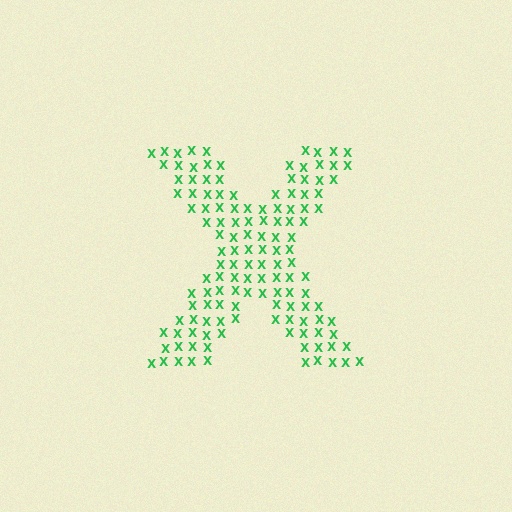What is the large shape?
The large shape is the letter X.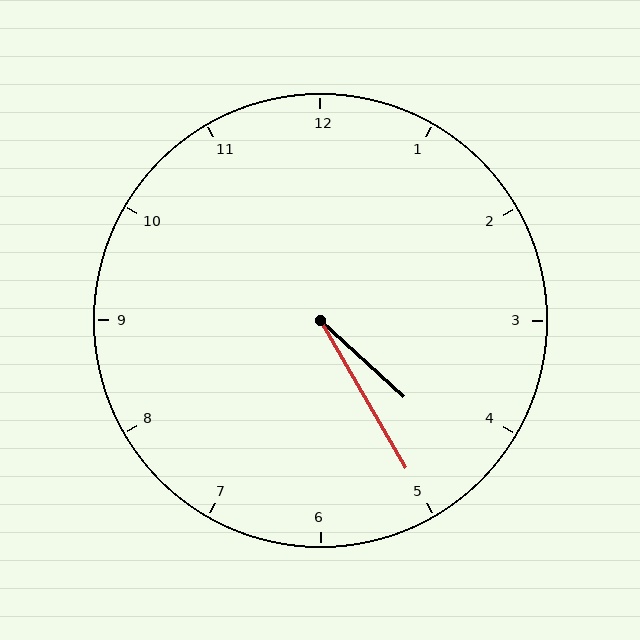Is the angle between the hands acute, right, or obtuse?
It is acute.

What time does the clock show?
4:25.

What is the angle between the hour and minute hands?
Approximately 18 degrees.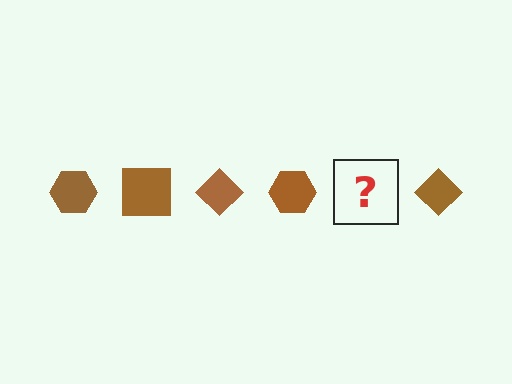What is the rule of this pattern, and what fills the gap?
The rule is that the pattern cycles through hexagon, square, diamond shapes in brown. The gap should be filled with a brown square.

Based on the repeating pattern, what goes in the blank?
The blank should be a brown square.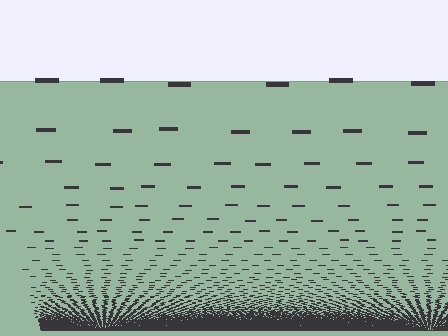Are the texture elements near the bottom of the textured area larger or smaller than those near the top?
Smaller. The gradient is inverted — elements near the bottom are smaller and denser.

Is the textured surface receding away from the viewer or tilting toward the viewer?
The surface appears to tilt toward the viewer. Texture elements get larger and sparser toward the top.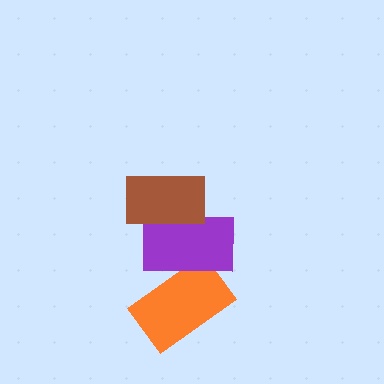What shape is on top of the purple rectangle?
The brown rectangle is on top of the purple rectangle.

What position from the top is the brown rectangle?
The brown rectangle is 1st from the top.